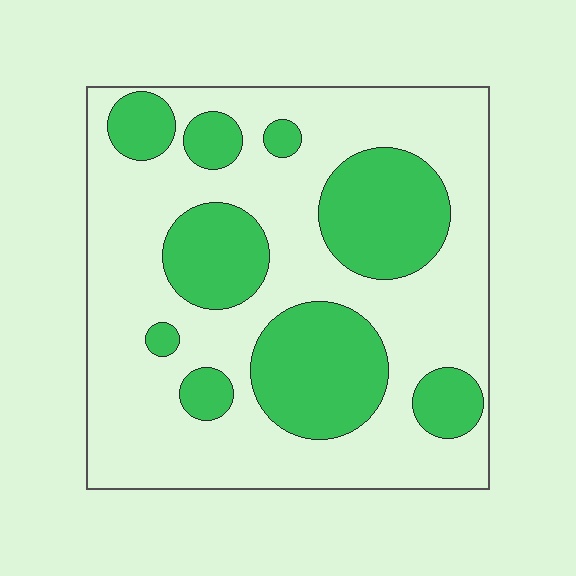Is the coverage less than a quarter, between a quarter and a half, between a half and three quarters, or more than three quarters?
Between a quarter and a half.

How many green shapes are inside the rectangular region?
9.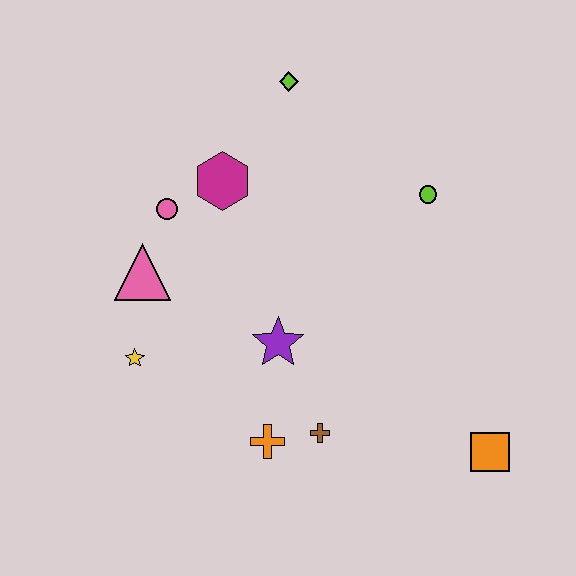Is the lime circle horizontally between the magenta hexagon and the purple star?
No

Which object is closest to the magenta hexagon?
The pink circle is closest to the magenta hexagon.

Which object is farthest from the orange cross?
The lime diamond is farthest from the orange cross.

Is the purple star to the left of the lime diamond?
Yes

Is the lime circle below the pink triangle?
No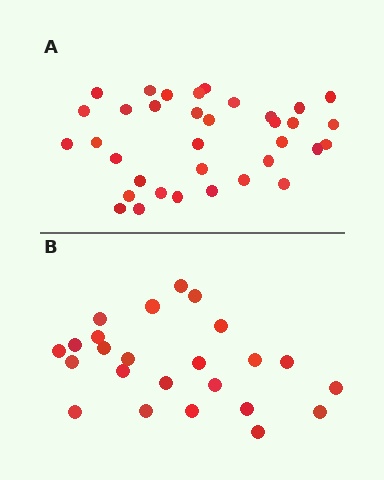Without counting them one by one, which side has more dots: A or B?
Region A (the top region) has more dots.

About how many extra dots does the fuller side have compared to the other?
Region A has roughly 12 or so more dots than region B.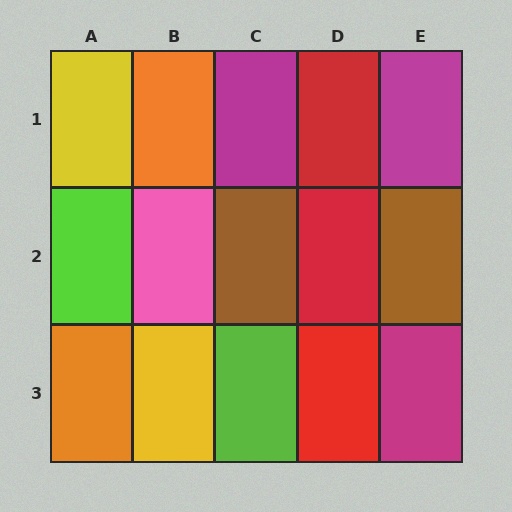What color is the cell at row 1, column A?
Yellow.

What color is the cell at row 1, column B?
Orange.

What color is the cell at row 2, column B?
Pink.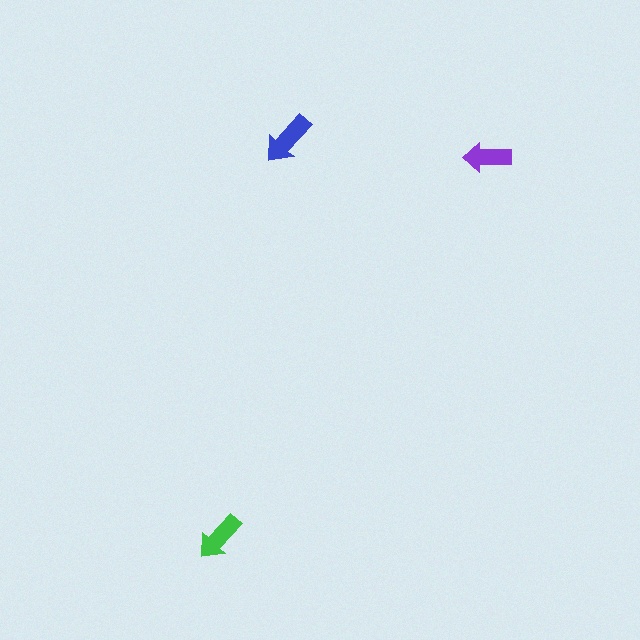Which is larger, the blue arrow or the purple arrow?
The blue one.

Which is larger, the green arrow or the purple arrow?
The green one.